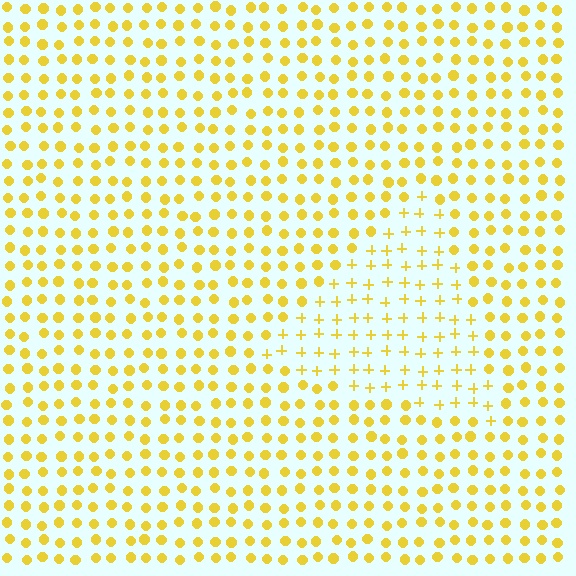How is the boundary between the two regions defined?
The boundary is defined by a change in element shape: plus signs inside vs. circles outside. All elements share the same color and spacing.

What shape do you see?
I see a triangle.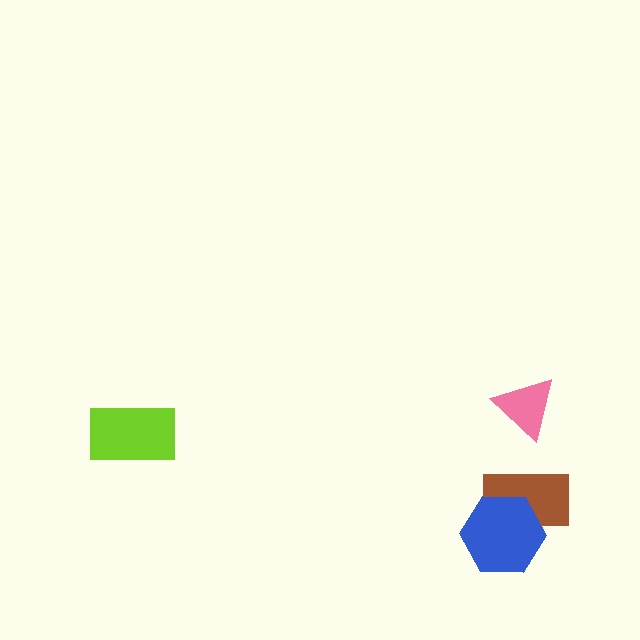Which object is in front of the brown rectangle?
The blue hexagon is in front of the brown rectangle.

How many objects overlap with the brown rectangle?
1 object overlaps with the brown rectangle.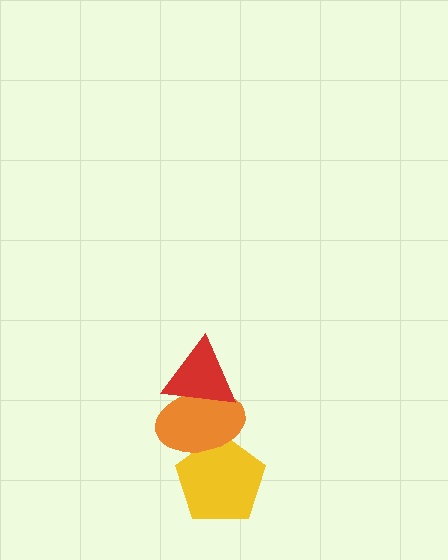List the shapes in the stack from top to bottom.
From top to bottom: the red triangle, the orange ellipse, the yellow pentagon.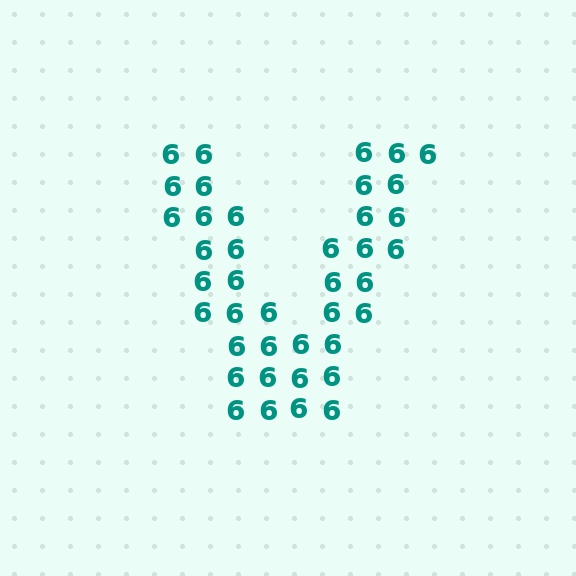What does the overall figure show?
The overall figure shows the letter V.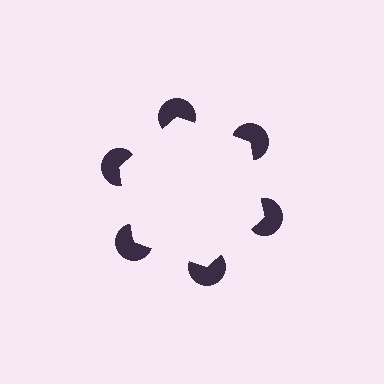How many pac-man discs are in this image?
There are 6 — one at each vertex of the illusory hexagon.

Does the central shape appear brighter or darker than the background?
It typically appears slightly brighter than the background, even though no actual brightness change is drawn.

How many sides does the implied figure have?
6 sides.